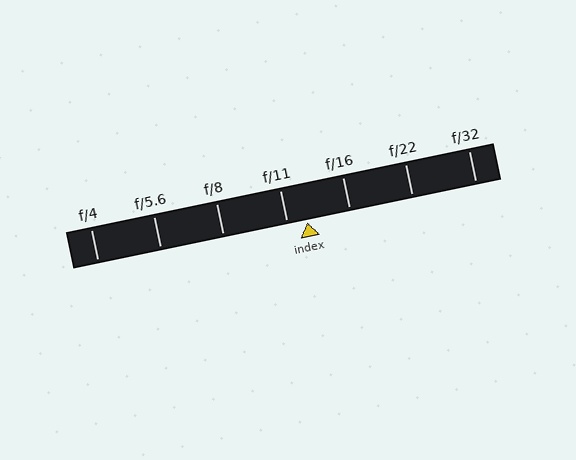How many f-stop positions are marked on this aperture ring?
There are 7 f-stop positions marked.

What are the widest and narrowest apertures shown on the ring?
The widest aperture shown is f/4 and the narrowest is f/32.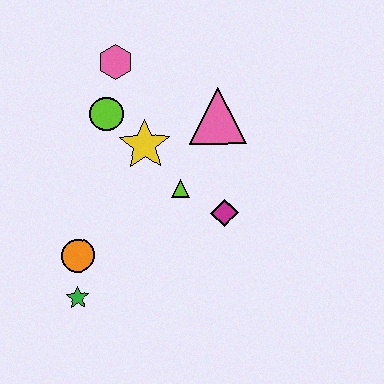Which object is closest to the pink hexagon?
The lime circle is closest to the pink hexagon.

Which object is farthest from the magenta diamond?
The pink hexagon is farthest from the magenta diamond.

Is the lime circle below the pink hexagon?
Yes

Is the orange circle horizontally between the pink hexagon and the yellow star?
No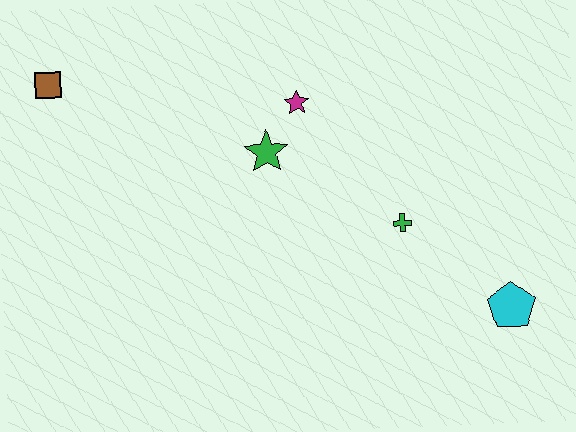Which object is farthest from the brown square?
The cyan pentagon is farthest from the brown square.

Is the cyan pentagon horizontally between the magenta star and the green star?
No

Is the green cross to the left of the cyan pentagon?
Yes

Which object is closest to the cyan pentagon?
The green cross is closest to the cyan pentagon.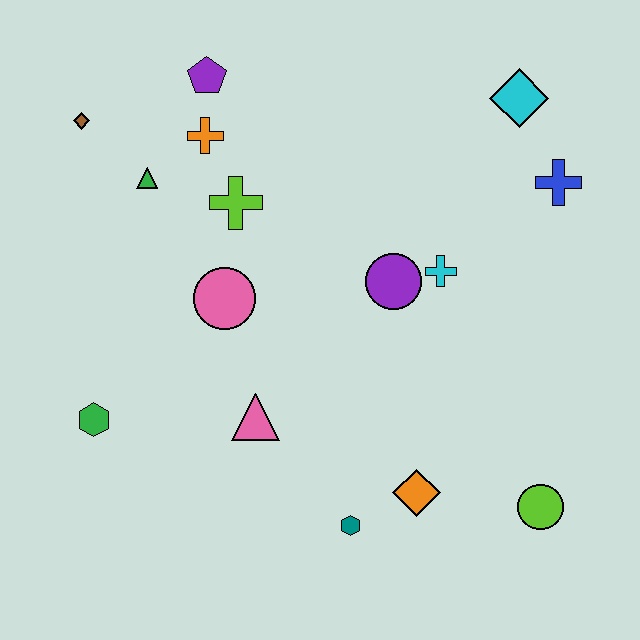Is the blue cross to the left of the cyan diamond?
No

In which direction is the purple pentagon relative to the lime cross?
The purple pentagon is above the lime cross.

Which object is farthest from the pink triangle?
The cyan diamond is farthest from the pink triangle.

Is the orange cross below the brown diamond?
Yes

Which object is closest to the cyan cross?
The purple circle is closest to the cyan cross.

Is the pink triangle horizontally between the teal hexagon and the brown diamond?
Yes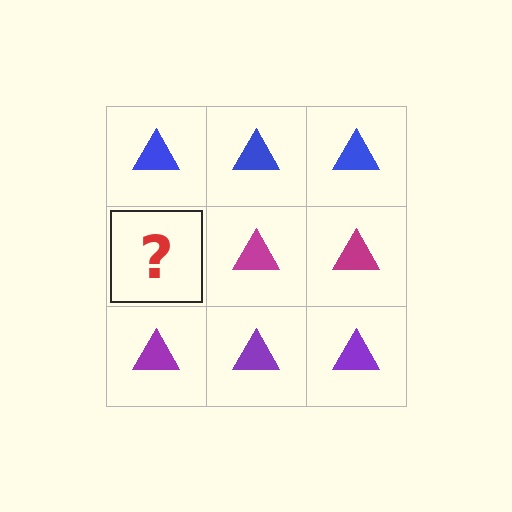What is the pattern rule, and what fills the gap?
The rule is that each row has a consistent color. The gap should be filled with a magenta triangle.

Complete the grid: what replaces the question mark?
The question mark should be replaced with a magenta triangle.